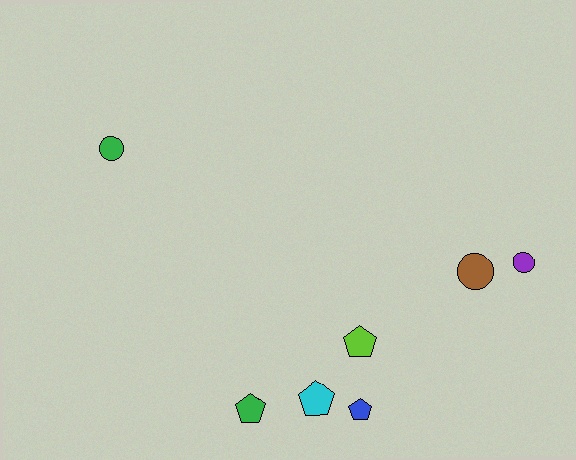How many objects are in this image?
There are 7 objects.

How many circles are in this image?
There are 3 circles.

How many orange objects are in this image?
There are no orange objects.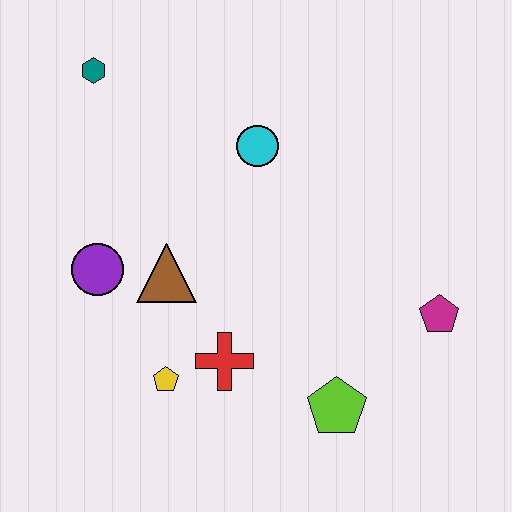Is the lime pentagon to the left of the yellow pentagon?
No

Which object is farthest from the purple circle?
The magenta pentagon is farthest from the purple circle.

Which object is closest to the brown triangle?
The purple circle is closest to the brown triangle.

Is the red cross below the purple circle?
Yes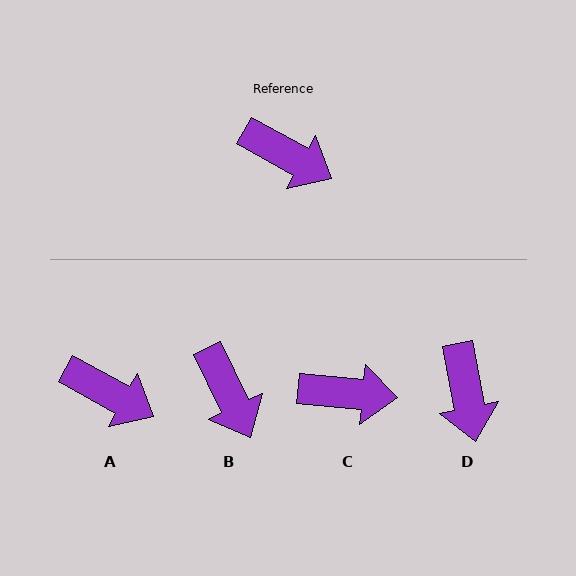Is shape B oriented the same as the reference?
No, it is off by about 35 degrees.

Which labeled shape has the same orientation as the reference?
A.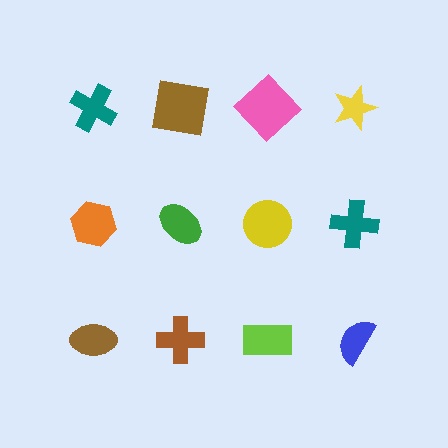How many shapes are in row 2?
4 shapes.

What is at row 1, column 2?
A brown square.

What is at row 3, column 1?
A brown ellipse.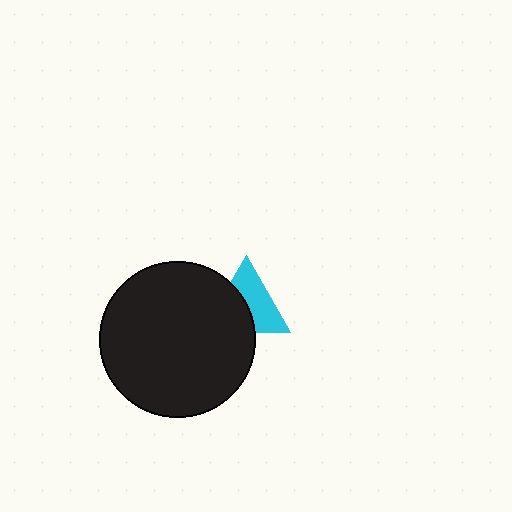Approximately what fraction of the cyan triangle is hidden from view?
Roughly 46% of the cyan triangle is hidden behind the black circle.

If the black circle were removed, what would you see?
You would see the complete cyan triangle.